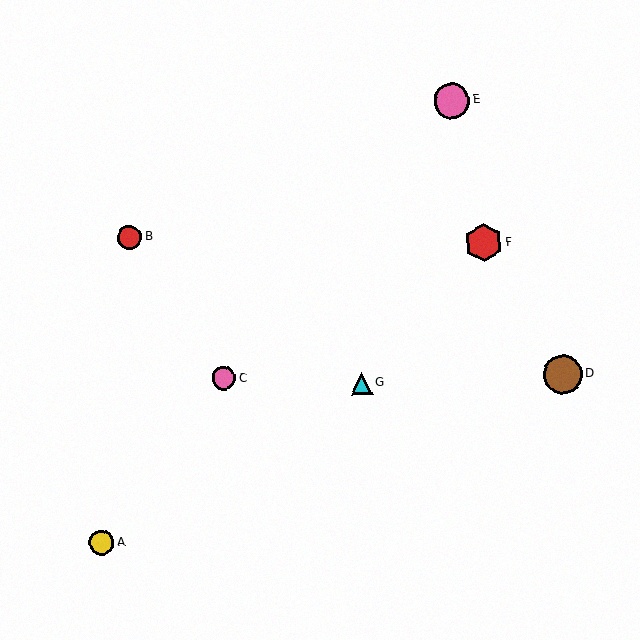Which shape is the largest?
The brown circle (labeled D) is the largest.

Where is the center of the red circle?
The center of the red circle is at (130, 237).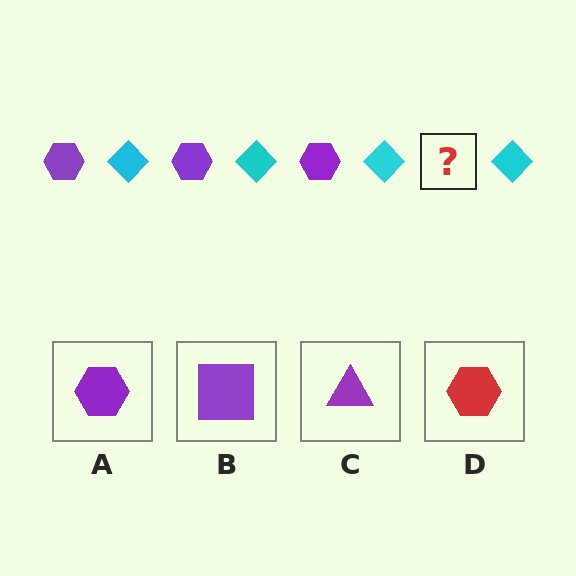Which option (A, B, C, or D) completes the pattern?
A.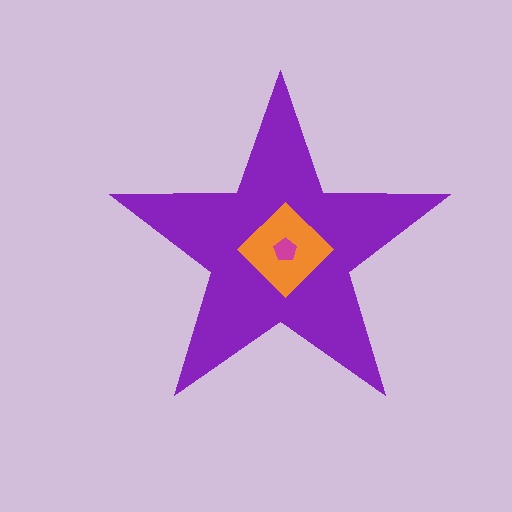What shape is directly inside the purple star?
The orange diamond.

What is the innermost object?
The magenta pentagon.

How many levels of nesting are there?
3.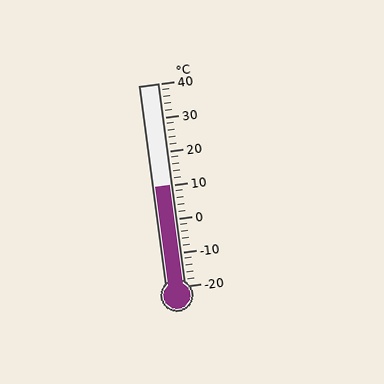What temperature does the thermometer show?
The thermometer shows approximately 10°C.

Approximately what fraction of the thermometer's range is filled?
The thermometer is filled to approximately 50% of its range.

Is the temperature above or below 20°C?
The temperature is below 20°C.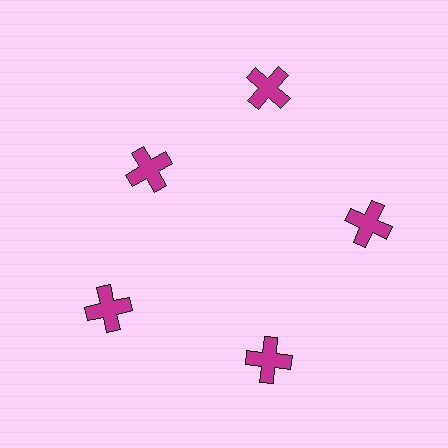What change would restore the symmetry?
The symmetry would be restored by moving it outward, back onto the ring so that all 5 crosses sit at equal angles and equal distance from the center.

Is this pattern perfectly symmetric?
No. The 5 magenta crosses are arranged in a ring, but one element near the 10 o'clock position is pulled inward toward the center, breaking the 5-fold rotational symmetry.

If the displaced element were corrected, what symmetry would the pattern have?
It would have 5-fold rotational symmetry — the pattern would map onto itself every 72 degrees.